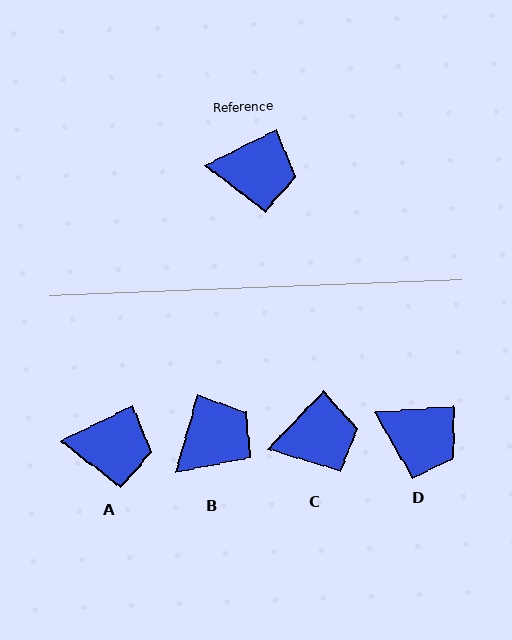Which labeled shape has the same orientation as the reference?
A.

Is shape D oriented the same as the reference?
No, it is off by about 22 degrees.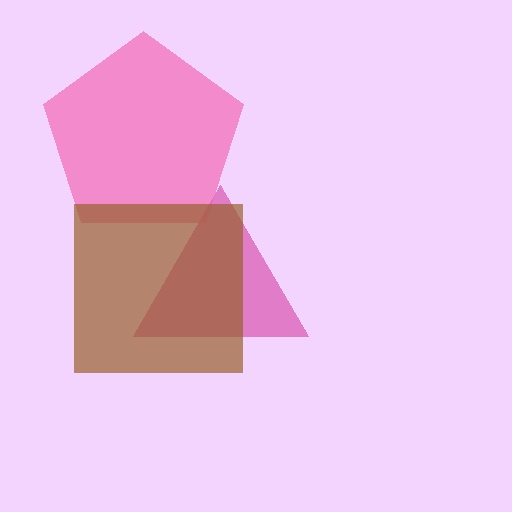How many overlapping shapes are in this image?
There are 3 overlapping shapes in the image.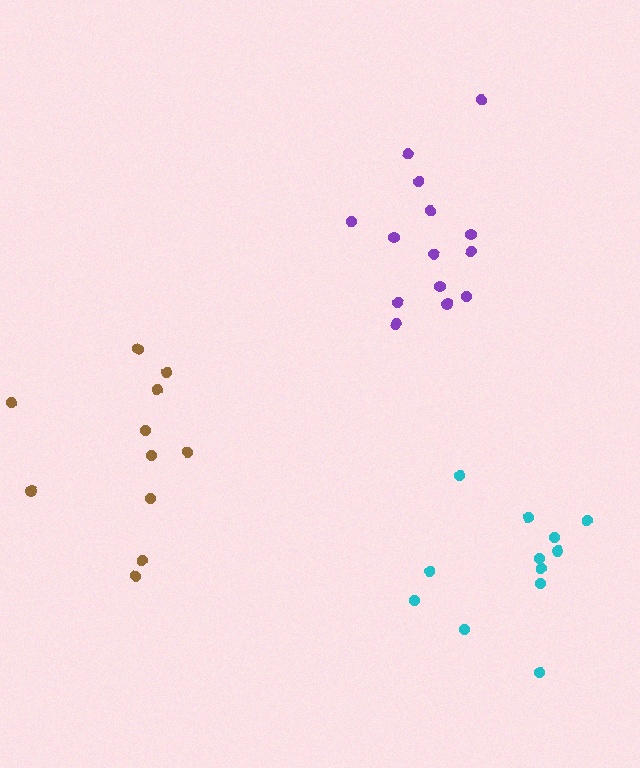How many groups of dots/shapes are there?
There are 3 groups.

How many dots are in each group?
Group 1: 14 dots, Group 2: 11 dots, Group 3: 12 dots (37 total).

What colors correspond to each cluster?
The clusters are colored: purple, brown, cyan.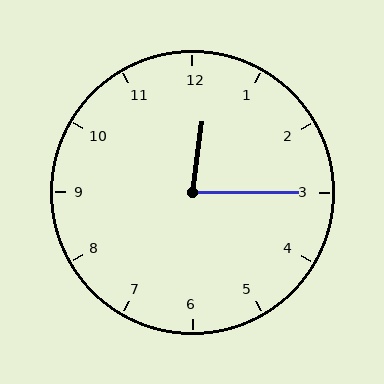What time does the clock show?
12:15.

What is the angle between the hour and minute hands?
Approximately 82 degrees.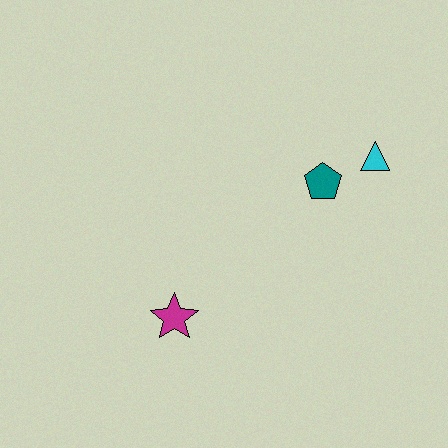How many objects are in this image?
There are 3 objects.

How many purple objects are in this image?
There are no purple objects.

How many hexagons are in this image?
There are no hexagons.